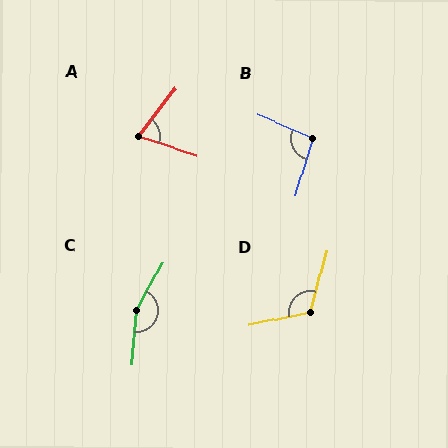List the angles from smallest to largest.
A (70°), B (96°), D (116°), C (156°).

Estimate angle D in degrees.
Approximately 116 degrees.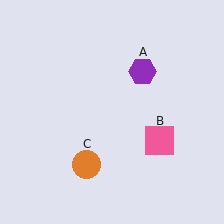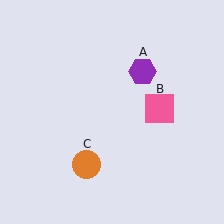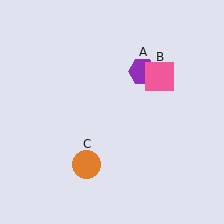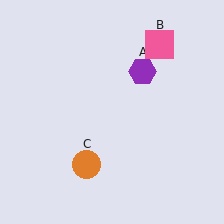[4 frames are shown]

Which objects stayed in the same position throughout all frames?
Purple hexagon (object A) and orange circle (object C) remained stationary.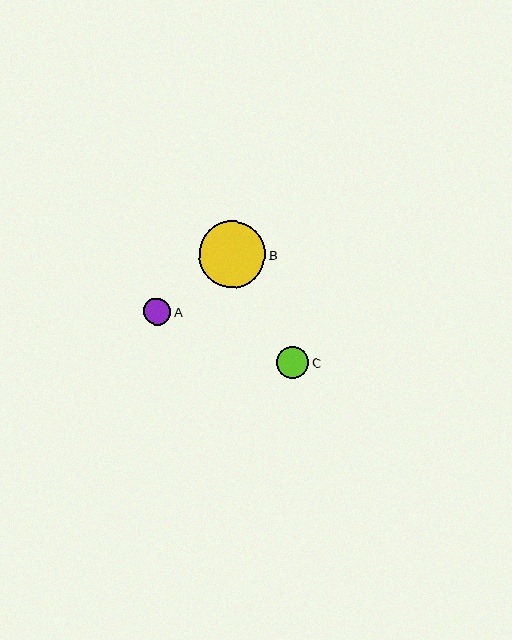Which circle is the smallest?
Circle A is the smallest with a size of approximately 27 pixels.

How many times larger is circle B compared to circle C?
Circle B is approximately 2.0 times the size of circle C.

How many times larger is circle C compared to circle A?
Circle C is approximately 1.2 times the size of circle A.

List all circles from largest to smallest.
From largest to smallest: B, C, A.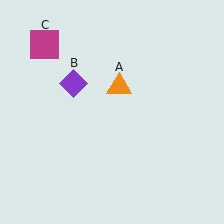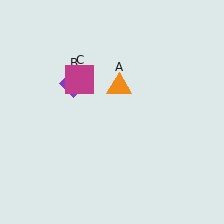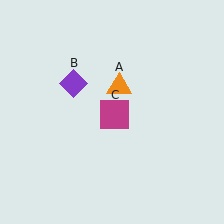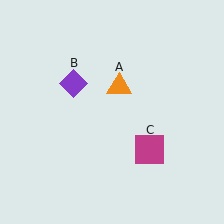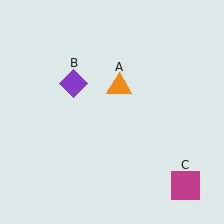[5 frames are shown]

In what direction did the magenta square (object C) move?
The magenta square (object C) moved down and to the right.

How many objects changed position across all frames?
1 object changed position: magenta square (object C).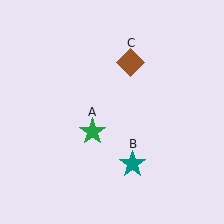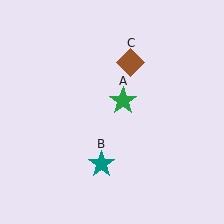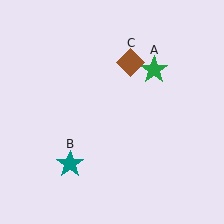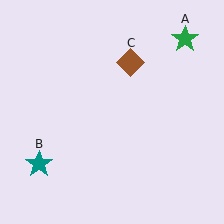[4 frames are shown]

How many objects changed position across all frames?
2 objects changed position: green star (object A), teal star (object B).